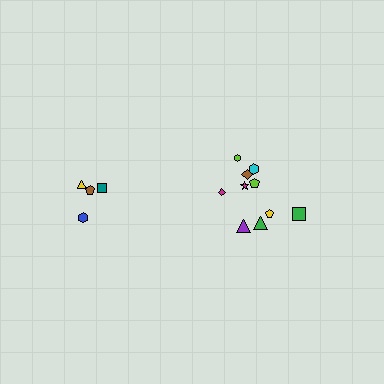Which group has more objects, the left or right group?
The right group.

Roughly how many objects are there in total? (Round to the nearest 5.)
Roughly 15 objects in total.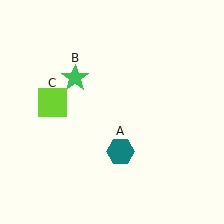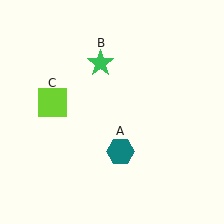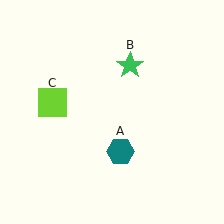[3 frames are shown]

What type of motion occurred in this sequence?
The green star (object B) rotated clockwise around the center of the scene.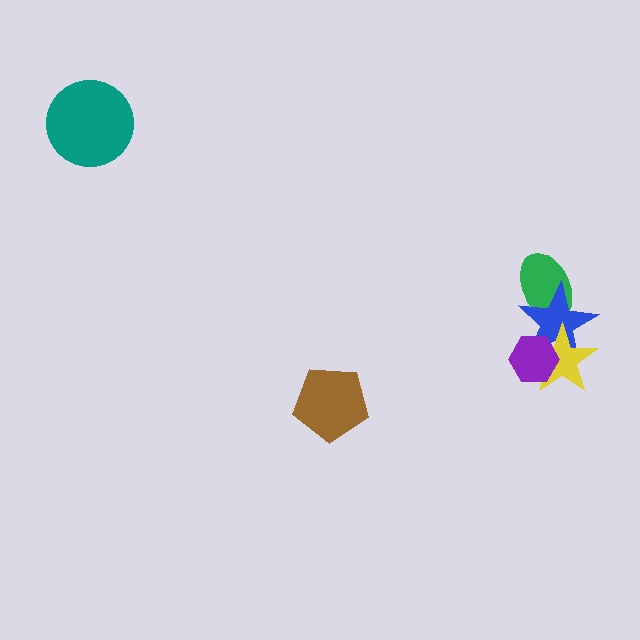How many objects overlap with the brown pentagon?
0 objects overlap with the brown pentagon.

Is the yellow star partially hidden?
Yes, it is partially covered by another shape.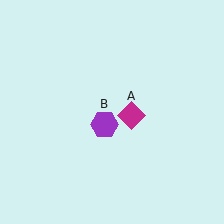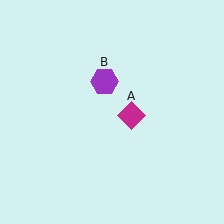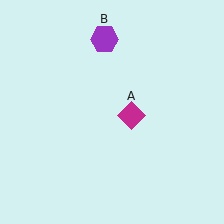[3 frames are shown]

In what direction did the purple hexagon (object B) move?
The purple hexagon (object B) moved up.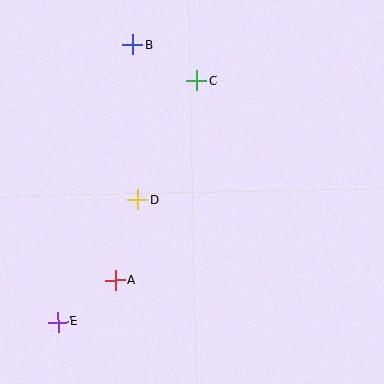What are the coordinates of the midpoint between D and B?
The midpoint between D and B is at (135, 122).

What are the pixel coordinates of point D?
Point D is at (138, 200).